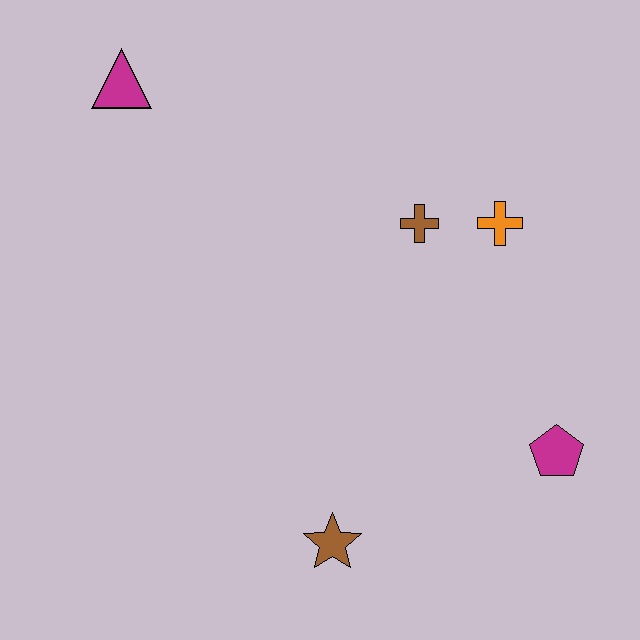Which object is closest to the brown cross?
The orange cross is closest to the brown cross.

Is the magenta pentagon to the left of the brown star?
No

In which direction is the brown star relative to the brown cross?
The brown star is below the brown cross.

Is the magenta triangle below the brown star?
No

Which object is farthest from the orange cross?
The magenta triangle is farthest from the orange cross.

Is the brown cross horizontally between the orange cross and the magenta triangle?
Yes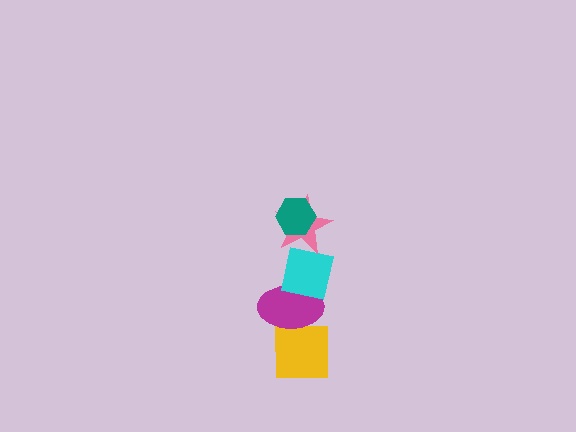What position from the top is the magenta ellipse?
The magenta ellipse is 4th from the top.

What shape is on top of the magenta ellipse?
The cyan square is on top of the magenta ellipse.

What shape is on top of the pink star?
The teal hexagon is on top of the pink star.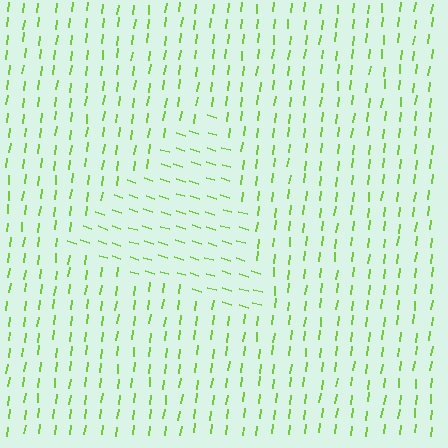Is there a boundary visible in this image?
Yes, there is a texture boundary formed by a change in line orientation.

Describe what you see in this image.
The image is filled with small lime line segments. A triangle region in the image has lines oriented differently from the surrounding lines, creating a visible texture boundary.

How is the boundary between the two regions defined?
The boundary is defined purely by a change in line orientation (approximately 79 degrees difference). All lines are the same color and thickness.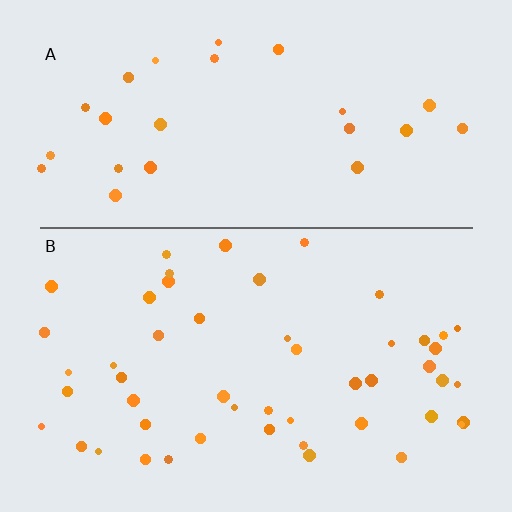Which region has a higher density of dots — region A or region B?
B (the bottom).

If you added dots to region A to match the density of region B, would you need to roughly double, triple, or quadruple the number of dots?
Approximately double.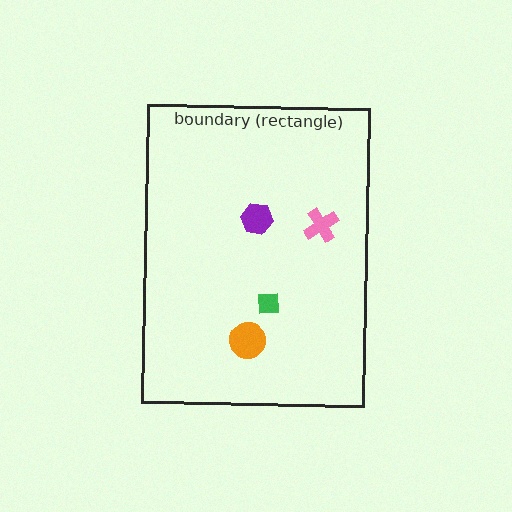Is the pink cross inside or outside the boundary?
Inside.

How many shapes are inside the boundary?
4 inside, 0 outside.